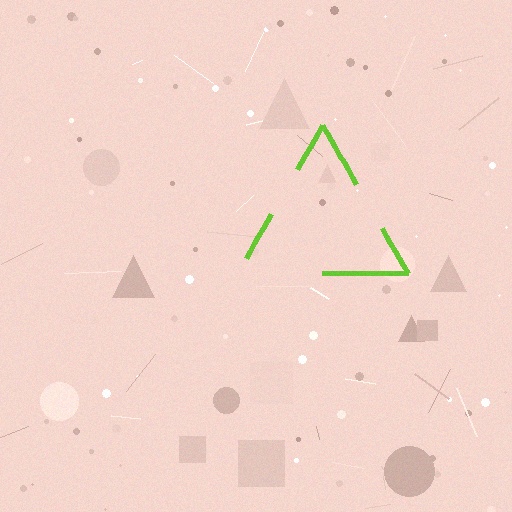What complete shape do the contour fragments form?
The contour fragments form a triangle.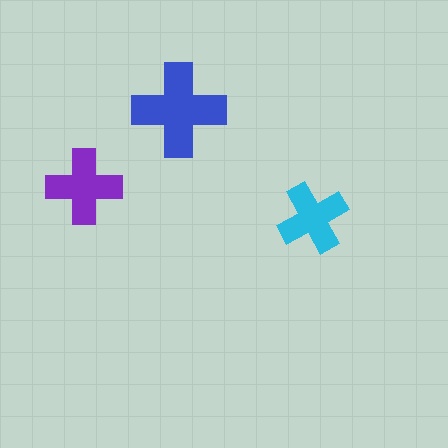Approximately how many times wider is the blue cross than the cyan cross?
About 1.5 times wider.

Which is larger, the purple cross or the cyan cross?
The purple one.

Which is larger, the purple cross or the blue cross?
The blue one.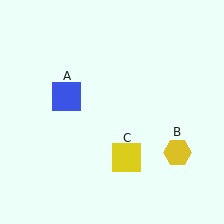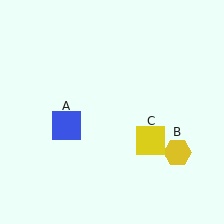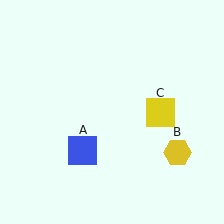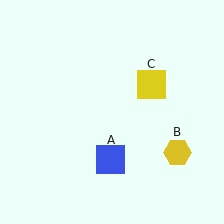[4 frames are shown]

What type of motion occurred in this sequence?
The blue square (object A), yellow square (object C) rotated counterclockwise around the center of the scene.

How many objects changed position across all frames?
2 objects changed position: blue square (object A), yellow square (object C).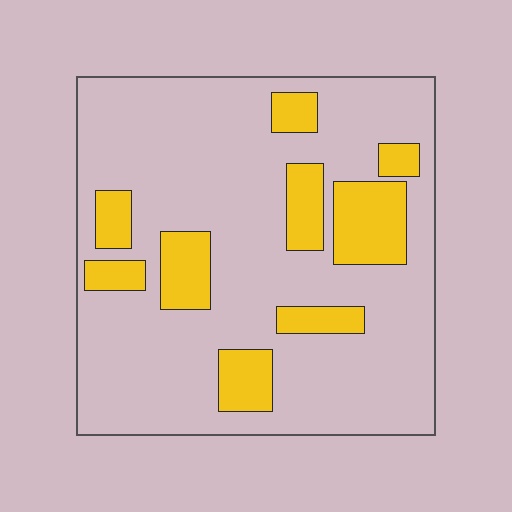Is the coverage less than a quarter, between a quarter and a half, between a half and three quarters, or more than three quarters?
Less than a quarter.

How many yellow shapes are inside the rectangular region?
9.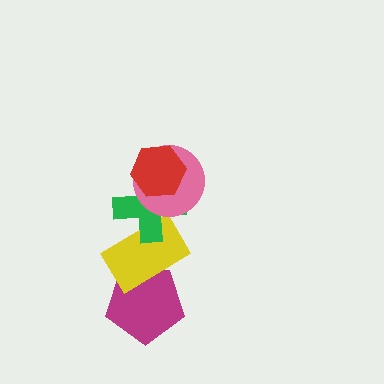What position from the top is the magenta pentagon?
The magenta pentagon is 5th from the top.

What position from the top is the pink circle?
The pink circle is 2nd from the top.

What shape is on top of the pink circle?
The red hexagon is on top of the pink circle.